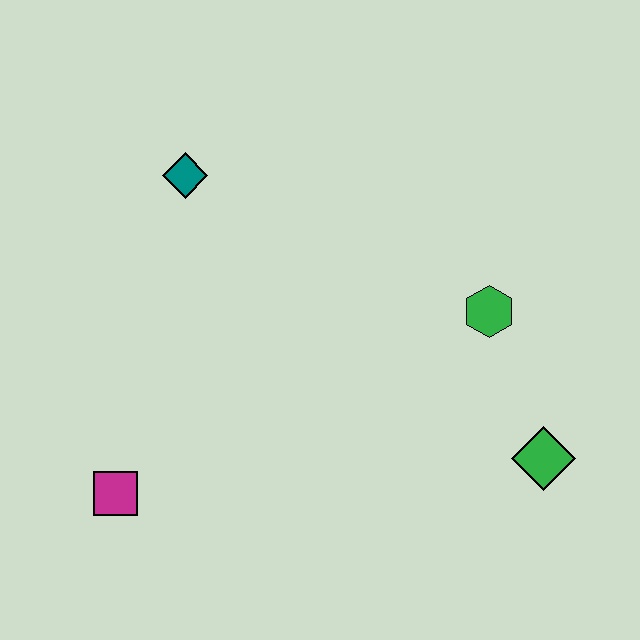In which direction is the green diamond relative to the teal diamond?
The green diamond is to the right of the teal diamond.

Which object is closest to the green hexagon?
The green diamond is closest to the green hexagon.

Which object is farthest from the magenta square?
The green diamond is farthest from the magenta square.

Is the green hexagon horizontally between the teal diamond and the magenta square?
No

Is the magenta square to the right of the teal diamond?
No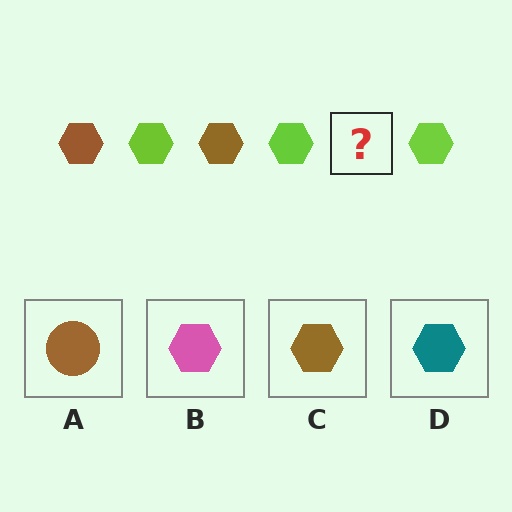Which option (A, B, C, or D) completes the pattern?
C.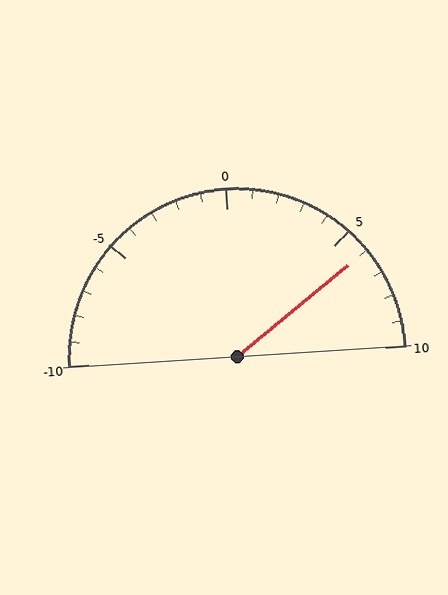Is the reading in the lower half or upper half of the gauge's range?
The reading is in the upper half of the range (-10 to 10).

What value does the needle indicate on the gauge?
The needle indicates approximately 6.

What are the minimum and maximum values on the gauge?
The gauge ranges from -10 to 10.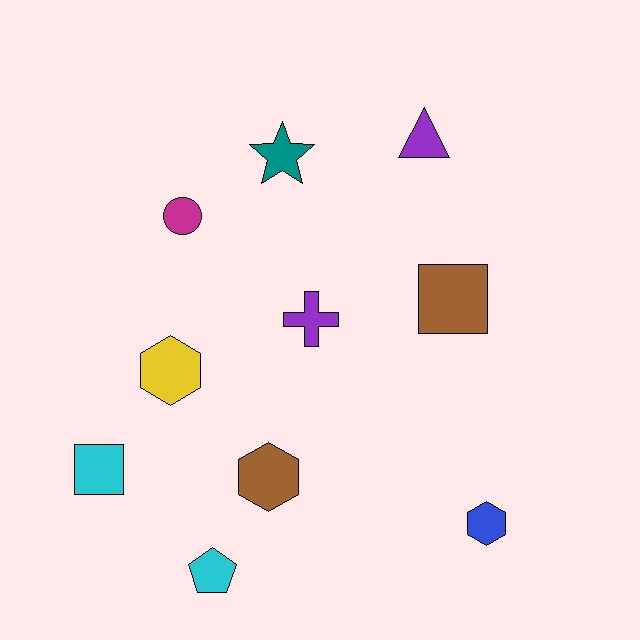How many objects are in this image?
There are 10 objects.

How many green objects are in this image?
There are no green objects.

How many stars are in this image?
There is 1 star.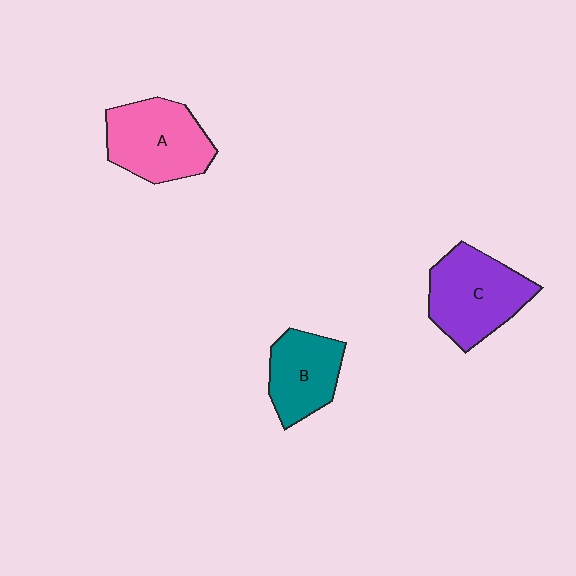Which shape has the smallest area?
Shape B (teal).